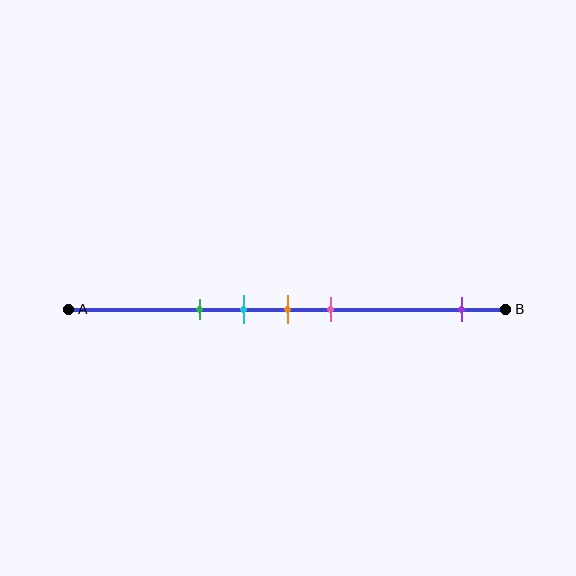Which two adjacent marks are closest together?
The cyan and orange marks are the closest adjacent pair.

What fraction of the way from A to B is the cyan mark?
The cyan mark is approximately 40% (0.4) of the way from A to B.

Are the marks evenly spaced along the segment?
No, the marks are not evenly spaced.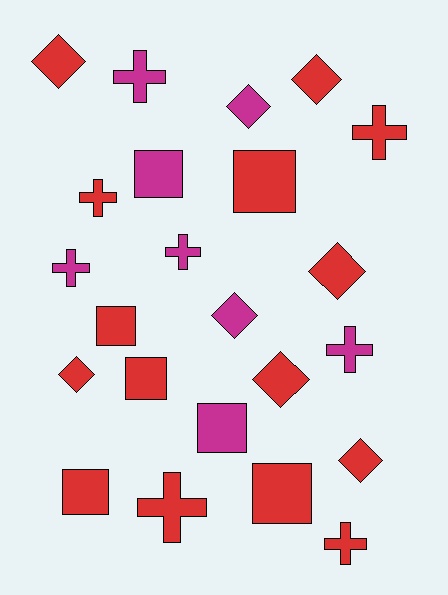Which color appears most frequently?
Red, with 15 objects.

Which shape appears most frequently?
Cross, with 8 objects.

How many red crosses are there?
There are 4 red crosses.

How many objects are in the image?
There are 23 objects.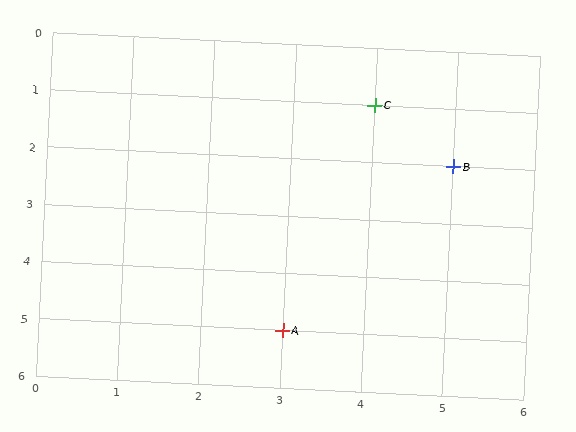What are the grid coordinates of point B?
Point B is at grid coordinates (5, 2).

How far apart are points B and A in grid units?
Points B and A are 2 columns and 3 rows apart (about 3.6 grid units diagonally).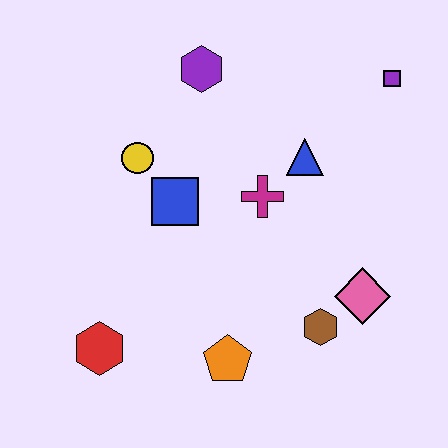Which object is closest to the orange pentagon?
The brown hexagon is closest to the orange pentagon.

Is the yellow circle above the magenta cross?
Yes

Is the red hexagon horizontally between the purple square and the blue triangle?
No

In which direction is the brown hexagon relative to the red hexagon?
The brown hexagon is to the right of the red hexagon.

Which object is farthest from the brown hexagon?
The purple hexagon is farthest from the brown hexagon.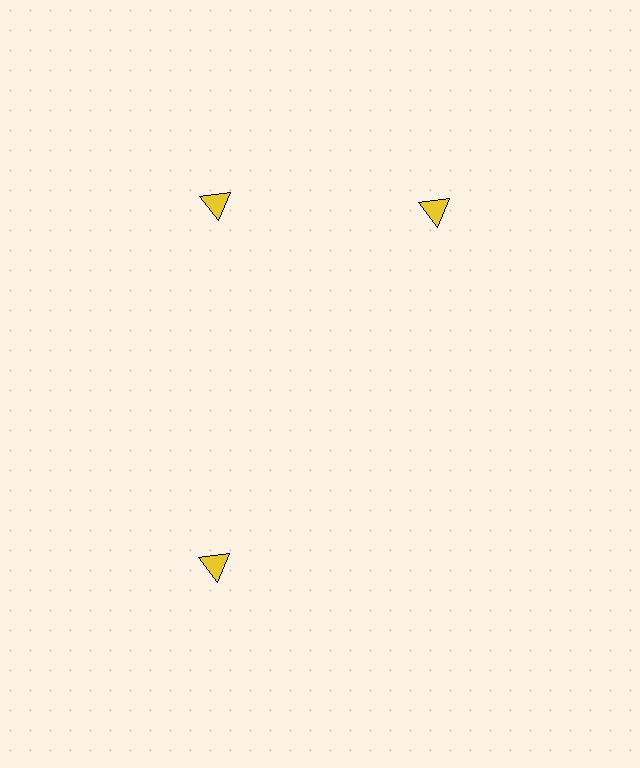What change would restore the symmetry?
The symmetry would be restored by rotating it back into even spacing with its neighbors so that all 3 triangles sit at equal angles and equal distance from the center.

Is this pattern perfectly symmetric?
No. The 3 yellow triangles are arranged in a ring, but one element near the 3 o'clock position is rotated out of alignment along the ring, breaking the 3-fold rotational symmetry.